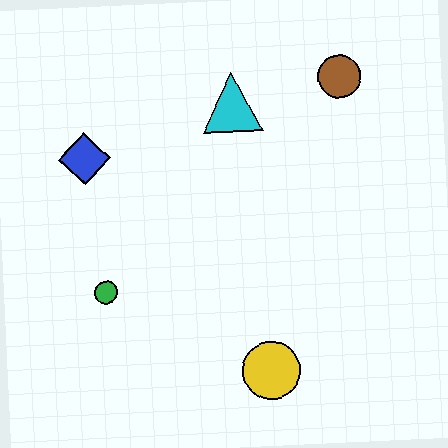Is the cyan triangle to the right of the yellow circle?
No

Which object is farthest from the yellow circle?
The brown circle is farthest from the yellow circle.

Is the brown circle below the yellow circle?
No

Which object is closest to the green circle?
The blue diamond is closest to the green circle.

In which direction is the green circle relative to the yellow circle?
The green circle is to the left of the yellow circle.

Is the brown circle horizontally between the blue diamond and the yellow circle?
No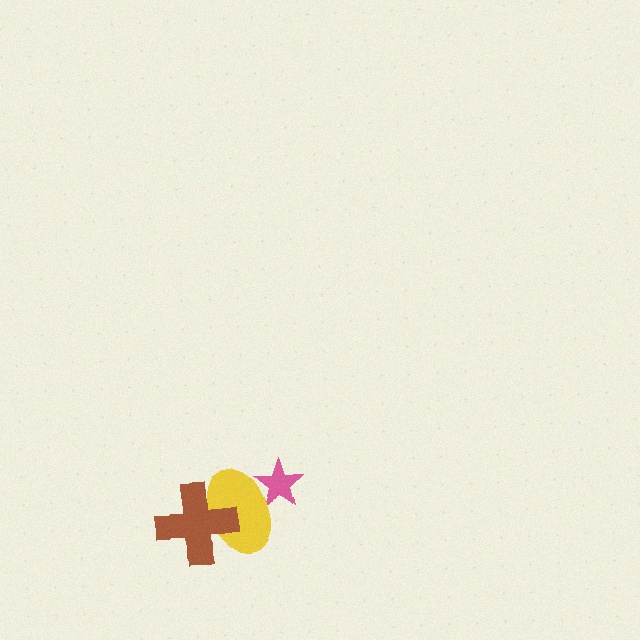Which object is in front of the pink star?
The yellow ellipse is in front of the pink star.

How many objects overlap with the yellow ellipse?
2 objects overlap with the yellow ellipse.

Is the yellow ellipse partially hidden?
Yes, it is partially covered by another shape.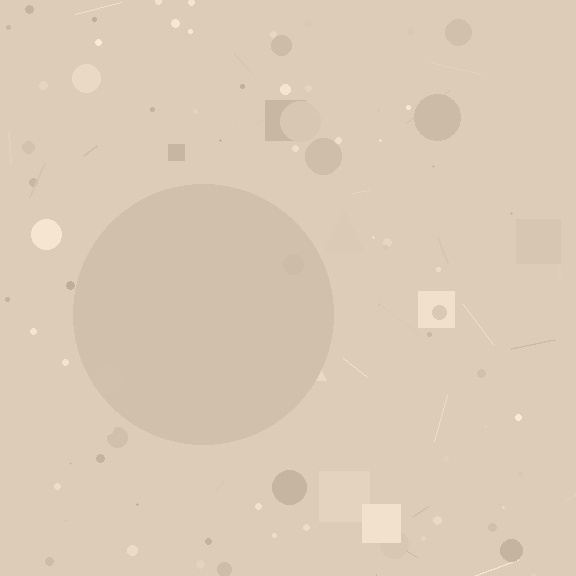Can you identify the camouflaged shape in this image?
The camouflaged shape is a circle.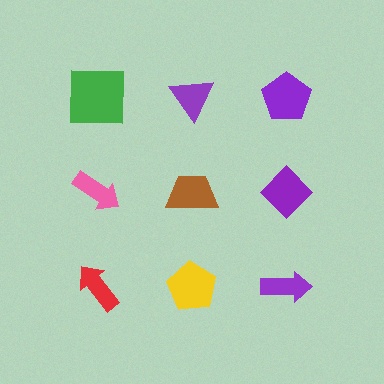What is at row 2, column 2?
A brown trapezoid.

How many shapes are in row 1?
3 shapes.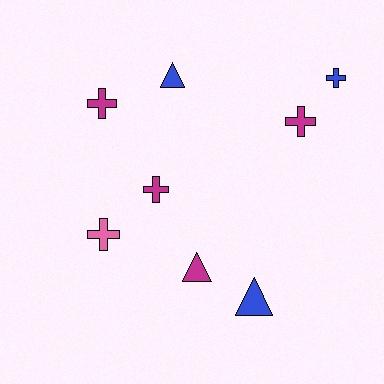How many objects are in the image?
There are 8 objects.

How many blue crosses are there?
There is 1 blue cross.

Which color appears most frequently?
Magenta, with 4 objects.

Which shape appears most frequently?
Cross, with 5 objects.